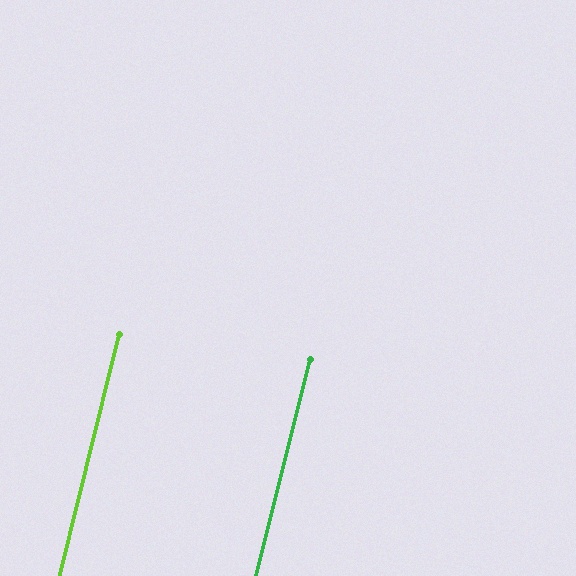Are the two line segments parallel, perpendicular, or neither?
Parallel — their directions differ by only 0.3°.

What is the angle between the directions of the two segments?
Approximately 0 degrees.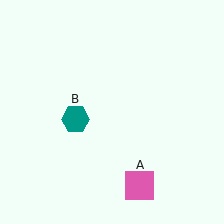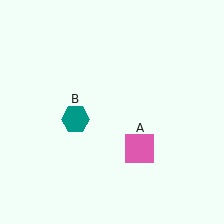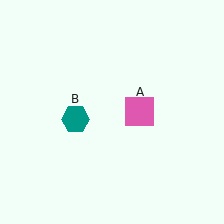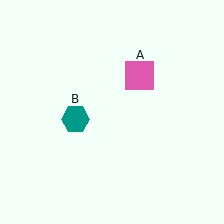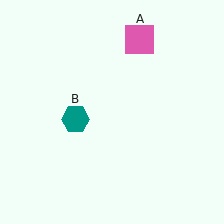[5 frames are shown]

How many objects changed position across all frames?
1 object changed position: pink square (object A).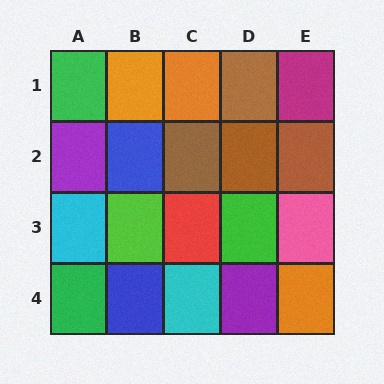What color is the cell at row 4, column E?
Orange.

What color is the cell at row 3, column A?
Cyan.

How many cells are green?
3 cells are green.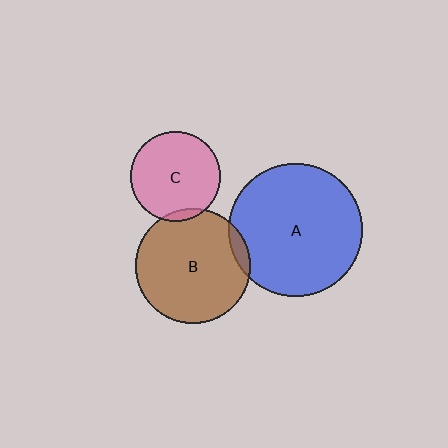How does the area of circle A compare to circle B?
Approximately 1.3 times.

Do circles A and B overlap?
Yes.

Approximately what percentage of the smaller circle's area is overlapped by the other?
Approximately 5%.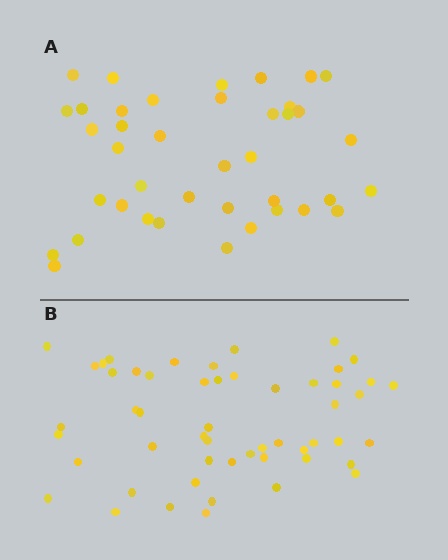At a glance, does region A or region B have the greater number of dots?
Region B (the bottom region) has more dots.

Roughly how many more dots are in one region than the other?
Region B has approximately 15 more dots than region A.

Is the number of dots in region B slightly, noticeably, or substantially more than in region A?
Region B has noticeably more, but not dramatically so. The ratio is roughly 1.3 to 1.